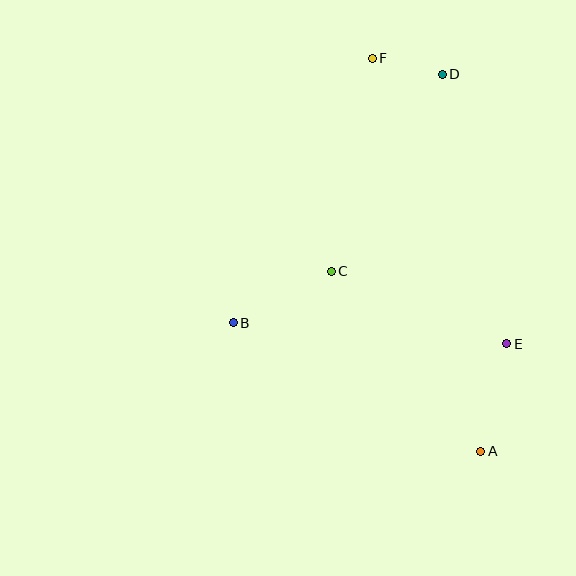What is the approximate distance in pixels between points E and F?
The distance between E and F is approximately 316 pixels.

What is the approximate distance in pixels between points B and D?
The distance between B and D is approximately 325 pixels.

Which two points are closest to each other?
Points D and F are closest to each other.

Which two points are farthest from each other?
Points A and F are farthest from each other.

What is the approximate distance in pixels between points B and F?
The distance between B and F is approximately 299 pixels.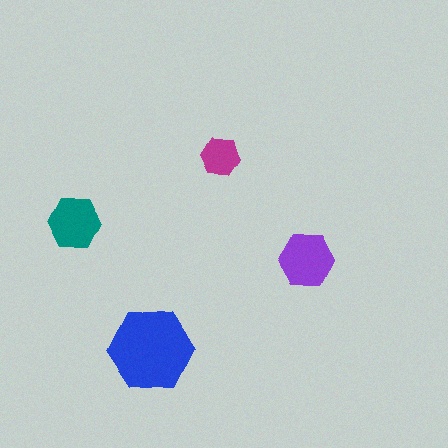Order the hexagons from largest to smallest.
the blue one, the purple one, the teal one, the magenta one.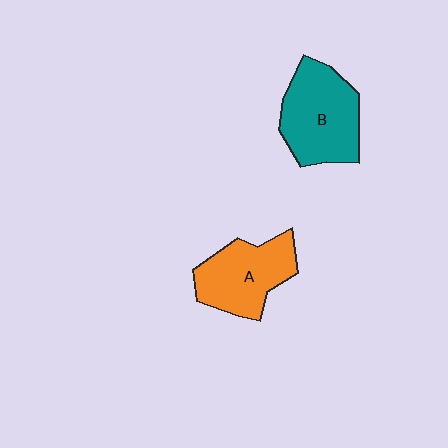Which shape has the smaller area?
Shape A (orange).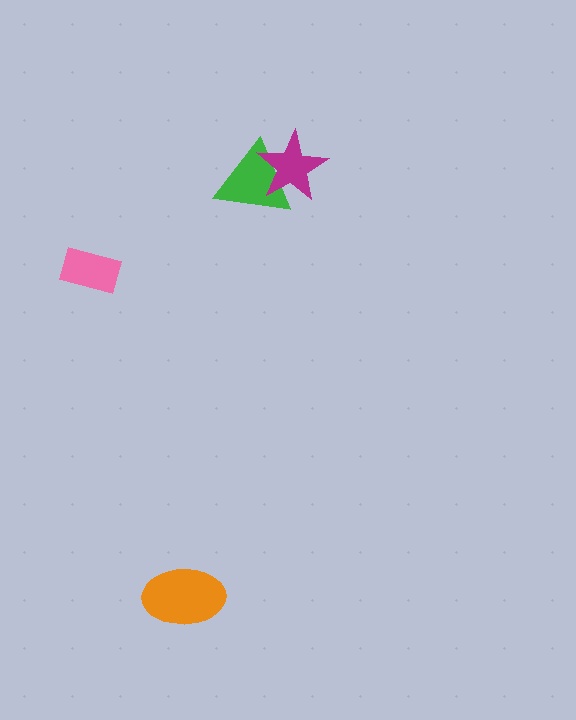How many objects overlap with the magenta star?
1 object overlaps with the magenta star.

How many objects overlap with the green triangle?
1 object overlaps with the green triangle.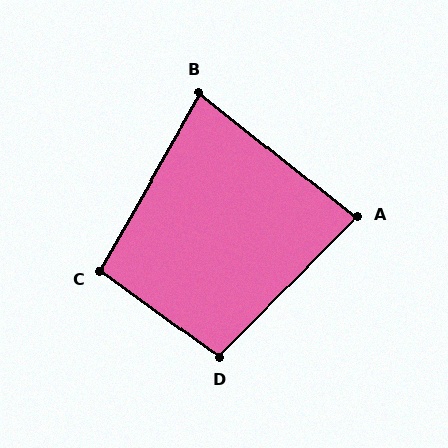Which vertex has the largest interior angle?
D, at approximately 99 degrees.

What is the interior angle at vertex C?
Approximately 97 degrees (obtuse).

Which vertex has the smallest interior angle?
B, at approximately 81 degrees.